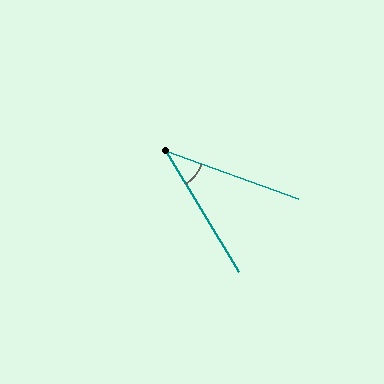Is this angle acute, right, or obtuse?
It is acute.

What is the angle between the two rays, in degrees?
Approximately 39 degrees.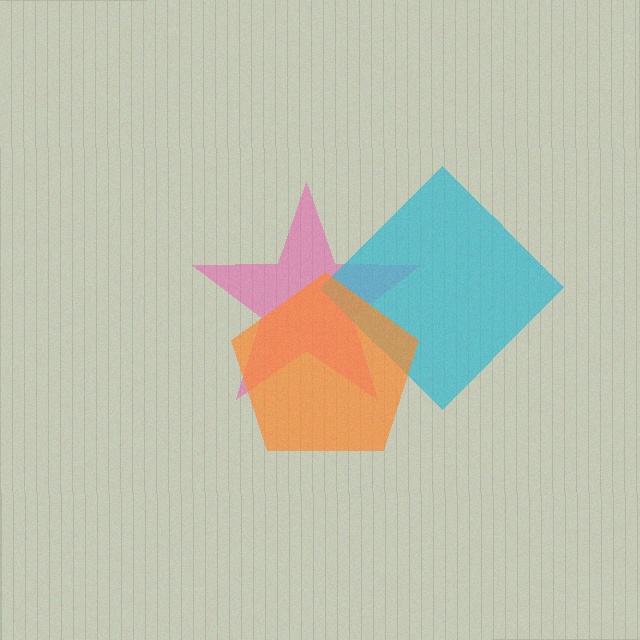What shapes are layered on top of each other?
The layered shapes are: a pink star, a cyan diamond, an orange pentagon.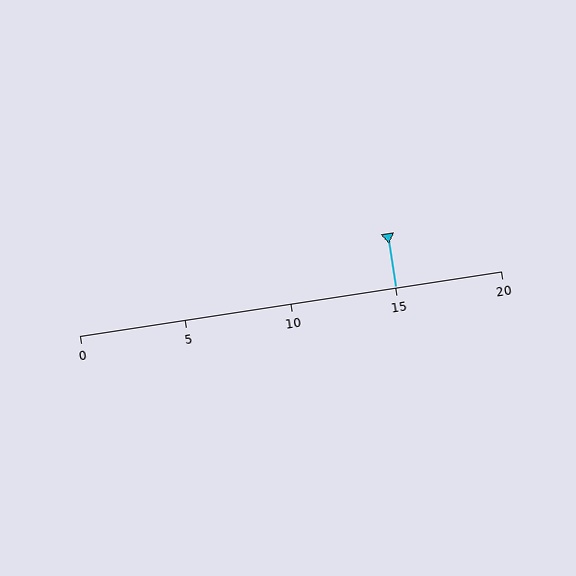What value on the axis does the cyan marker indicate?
The marker indicates approximately 15.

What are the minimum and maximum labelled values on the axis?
The axis runs from 0 to 20.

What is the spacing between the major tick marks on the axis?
The major ticks are spaced 5 apart.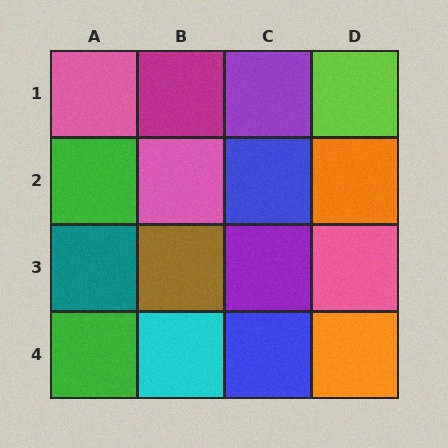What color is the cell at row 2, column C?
Blue.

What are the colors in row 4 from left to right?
Green, cyan, blue, orange.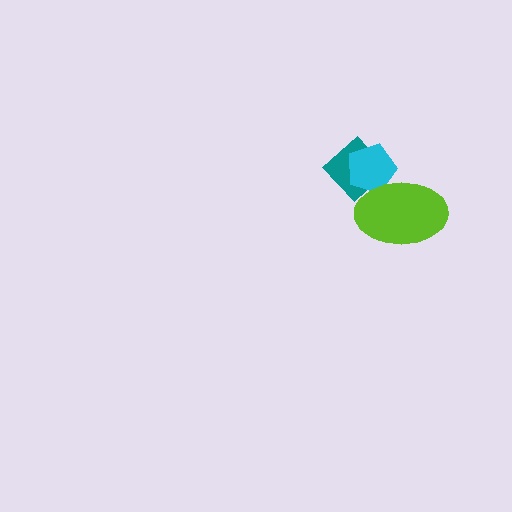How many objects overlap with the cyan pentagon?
2 objects overlap with the cyan pentagon.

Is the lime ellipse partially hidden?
No, no other shape covers it.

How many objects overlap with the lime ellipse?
2 objects overlap with the lime ellipse.